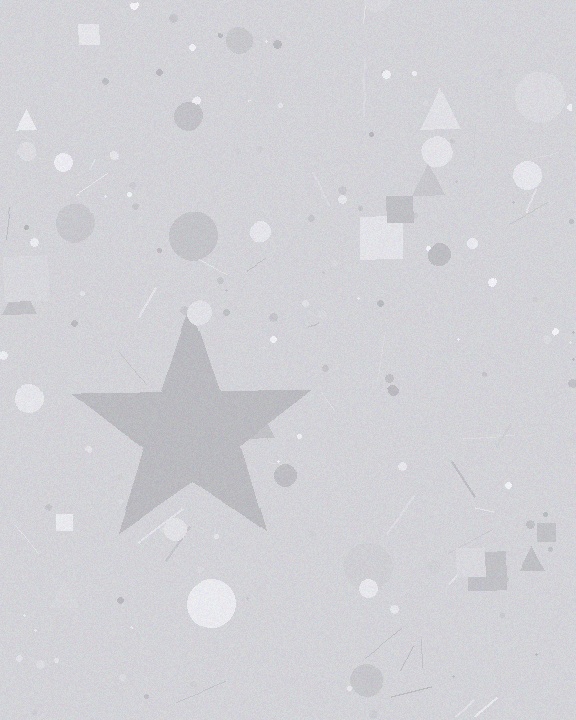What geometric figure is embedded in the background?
A star is embedded in the background.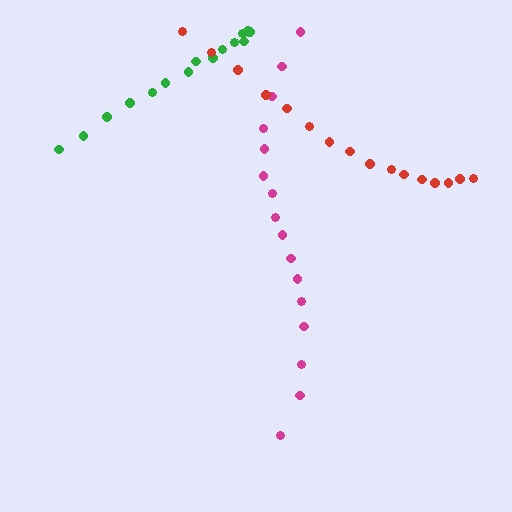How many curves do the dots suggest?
There are 3 distinct paths.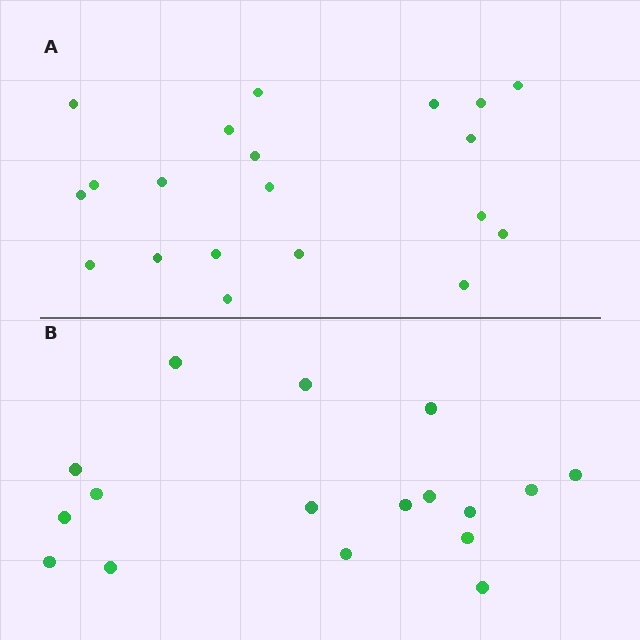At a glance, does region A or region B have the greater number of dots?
Region A (the top region) has more dots.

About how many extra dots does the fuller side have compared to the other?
Region A has just a few more — roughly 2 or 3 more dots than region B.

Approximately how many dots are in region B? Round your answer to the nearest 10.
About 20 dots. (The exact count is 17, which rounds to 20.)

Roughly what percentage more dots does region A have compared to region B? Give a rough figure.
About 20% more.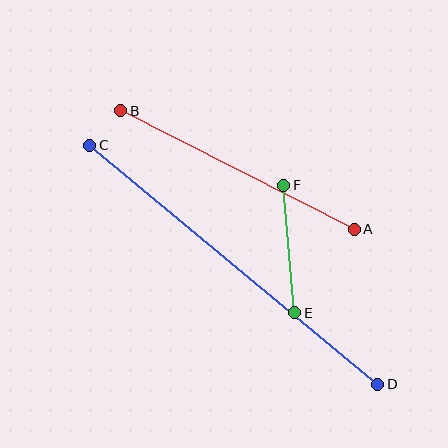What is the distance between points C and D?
The distance is approximately 374 pixels.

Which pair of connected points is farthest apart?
Points C and D are farthest apart.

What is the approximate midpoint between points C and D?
The midpoint is at approximately (234, 265) pixels.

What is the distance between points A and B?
The distance is approximately 262 pixels.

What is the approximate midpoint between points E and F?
The midpoint is at approximately (289, 249) pixels.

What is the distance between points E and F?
The distance is approximately 128 pixels.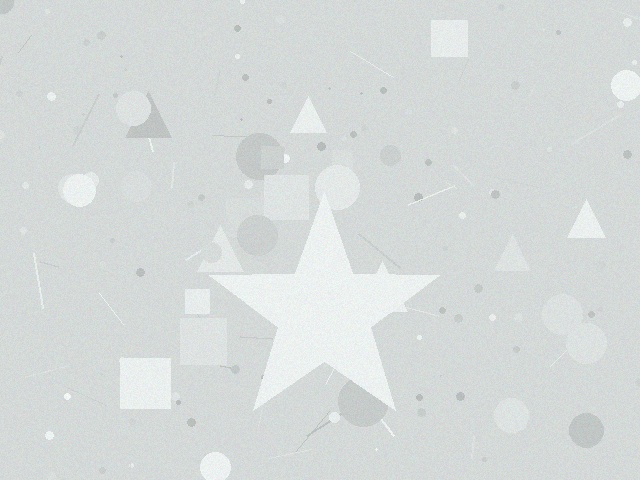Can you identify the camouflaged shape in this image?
The camouflaged shape is a star.